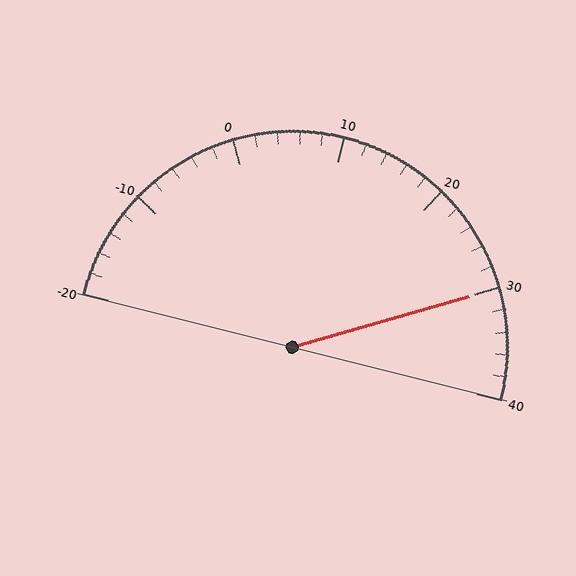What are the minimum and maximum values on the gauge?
The gauge ranges from -20 to 40.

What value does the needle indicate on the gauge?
The needle indicates approximately 30.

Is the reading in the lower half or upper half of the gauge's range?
The reading is in the upper half of the range (-20 to 40).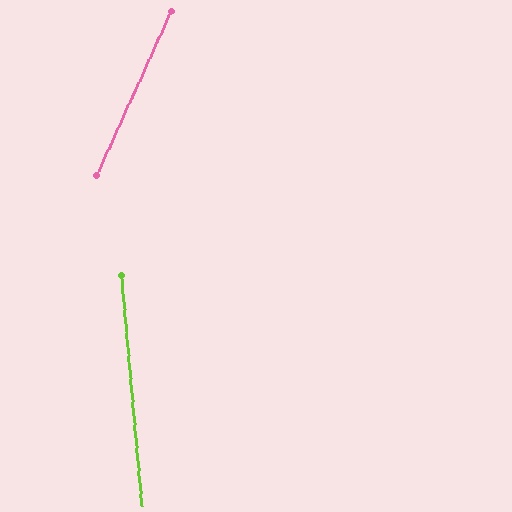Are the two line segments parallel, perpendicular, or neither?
Neither parallel nor perpendicular — they differ by about 29°.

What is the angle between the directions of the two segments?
Approximately 29 degrees.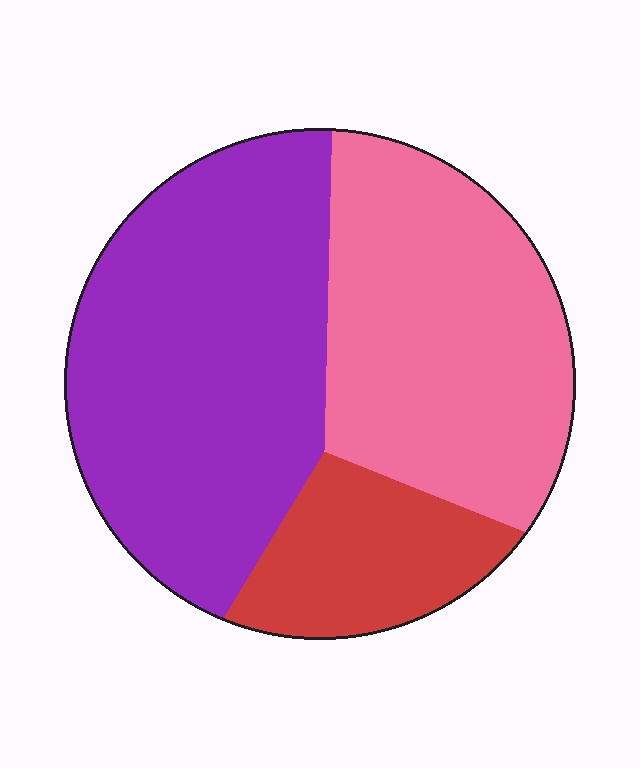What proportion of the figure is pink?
Pink takes up about three eighths (3/8) of the figure.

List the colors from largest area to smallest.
From largest to smallest: purple, pink, red.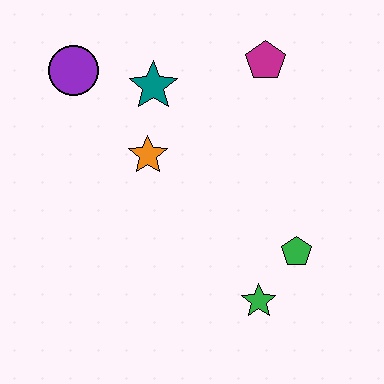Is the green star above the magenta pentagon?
No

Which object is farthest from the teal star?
The green star is farthest from the teal star.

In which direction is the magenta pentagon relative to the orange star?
The magenta pentagon is to the right of the orange star.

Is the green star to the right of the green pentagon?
No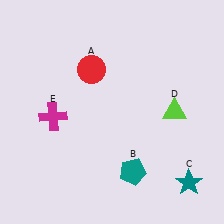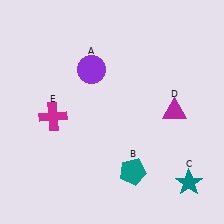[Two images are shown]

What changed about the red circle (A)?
In Image 1, A is red. In Image 2, it changed to purple.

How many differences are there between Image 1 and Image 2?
There are 2 differences between the two images.